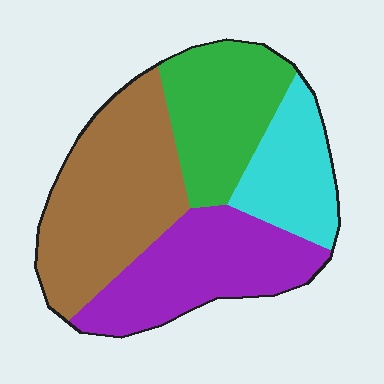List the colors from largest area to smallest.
From largest to smallest: brown, purple, green, cyan.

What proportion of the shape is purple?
Purple covers 27% of the shape.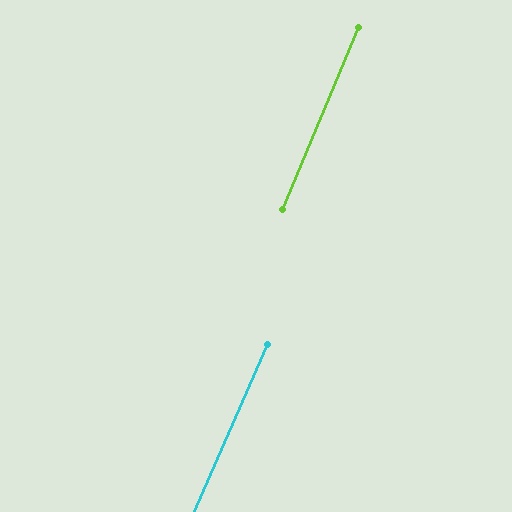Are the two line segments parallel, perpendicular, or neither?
Parallel — their directions differ by only 0.9°.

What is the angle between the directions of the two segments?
Approximately 1 degree.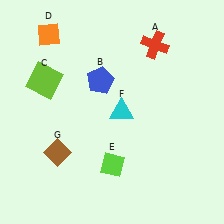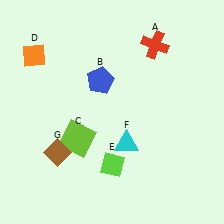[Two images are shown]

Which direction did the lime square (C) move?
The lime square (C) moved down.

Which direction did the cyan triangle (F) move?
The cyan triangle (F) moved down.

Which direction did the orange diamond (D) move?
The orange diamond (D) moved down.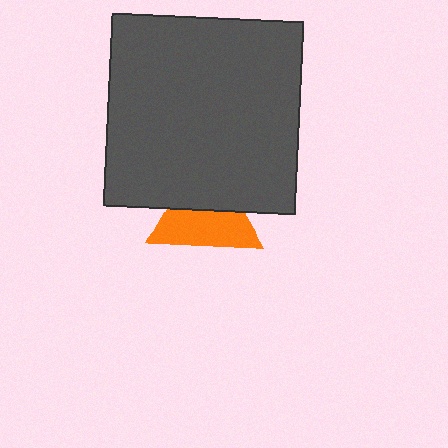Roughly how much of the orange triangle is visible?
About half of it is visible (roughly 57%).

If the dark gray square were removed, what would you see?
You would see the complete orange triangle.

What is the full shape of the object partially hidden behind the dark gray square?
The partially hidden object is an orange triangle.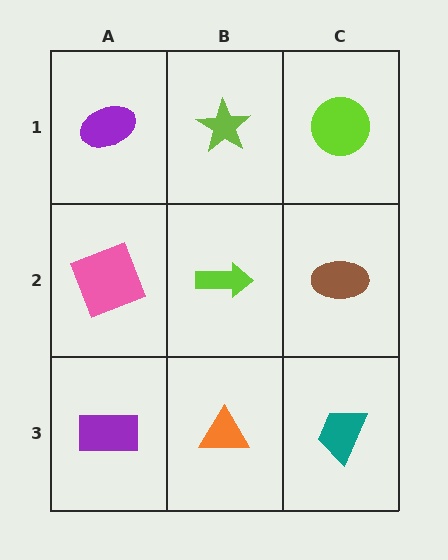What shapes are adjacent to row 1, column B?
A lime arrow (row 2, column B), a purple ellipse (row 1, column A), a lime circle (row 1, column C).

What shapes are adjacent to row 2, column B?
A lime star (row 1, column B), an orange triangle (row 3, column B), a pink square (row 2, column A), a brown ellipse (row 2, column C).